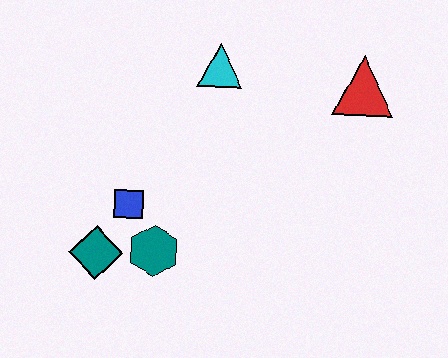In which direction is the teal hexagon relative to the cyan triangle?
The teal hexagon is below the cyan triangle.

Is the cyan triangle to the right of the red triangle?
No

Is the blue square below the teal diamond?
No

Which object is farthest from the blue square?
The red triangle is farthest from the blue square.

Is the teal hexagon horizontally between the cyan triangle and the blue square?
Yes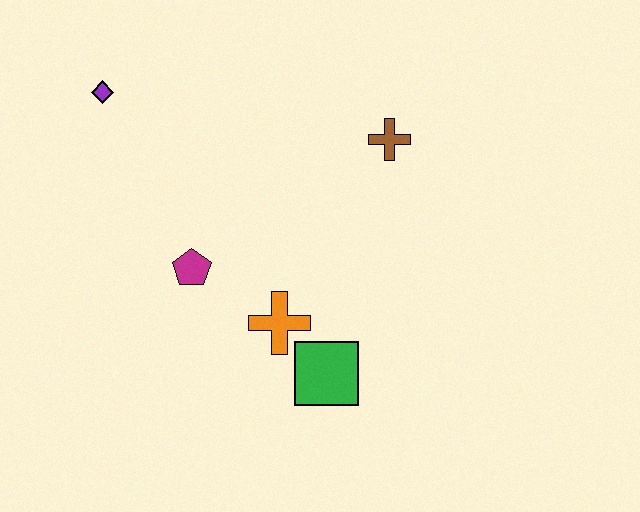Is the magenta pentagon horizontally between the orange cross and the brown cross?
No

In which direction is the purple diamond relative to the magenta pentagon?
The purple diamond is above the magenta pentagon.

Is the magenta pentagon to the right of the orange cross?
No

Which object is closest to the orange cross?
The green square is closest to the orange cross.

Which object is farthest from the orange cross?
The purple diamond is farthest from the orange cross.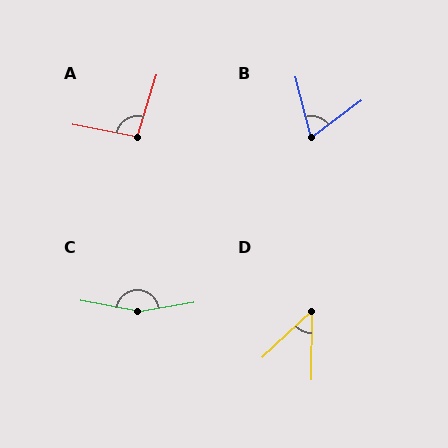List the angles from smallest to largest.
D (47°), B (68°), A (96°), C (160°).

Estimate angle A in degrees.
Approximately 96 degrees.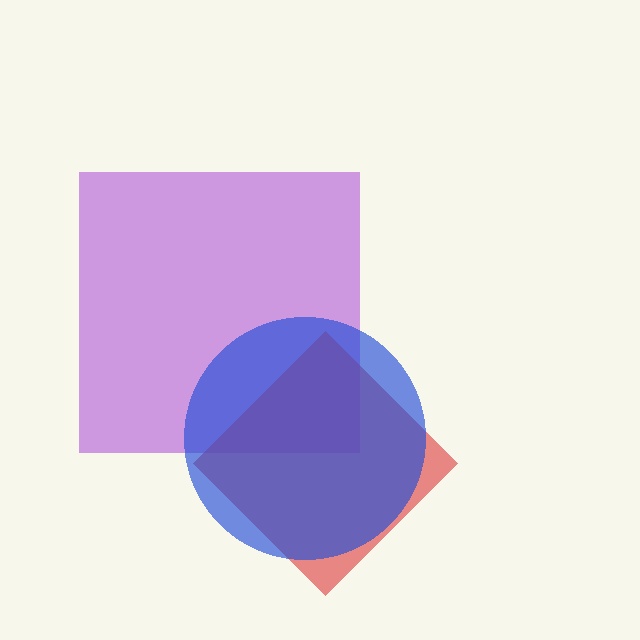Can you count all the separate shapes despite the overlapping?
Yes, there are 3 separate shapes.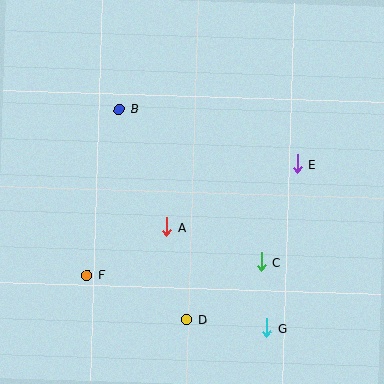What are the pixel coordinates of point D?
Point D is at (187, 319).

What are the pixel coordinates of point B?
Point B is at (119, 109).